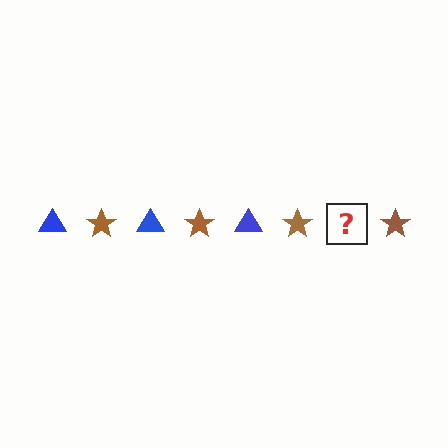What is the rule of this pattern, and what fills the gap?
The rule is that the pattern alternates between blue triangle and brown star. The gap should be filled with a blue triangle.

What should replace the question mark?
The question mark should be replaced with a blue triangle.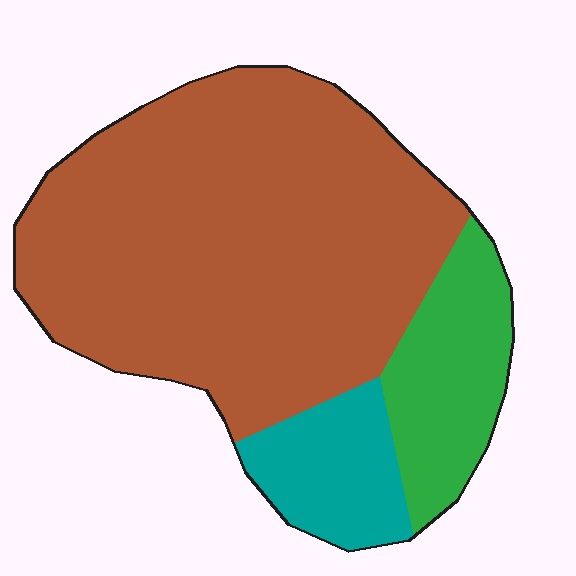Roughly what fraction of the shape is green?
Green covers 16% of the shape.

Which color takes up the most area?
Brown, at roughly 70%.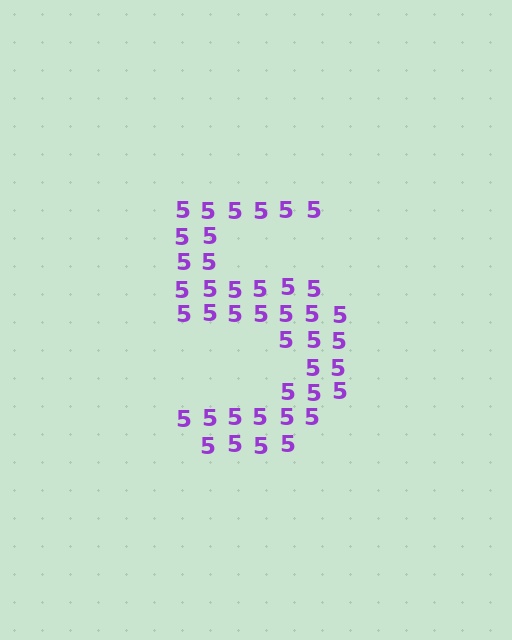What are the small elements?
The small elements are digit 5's.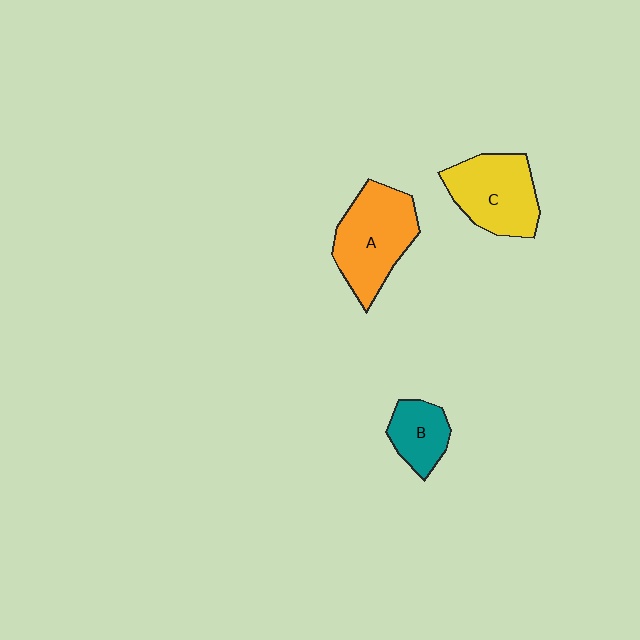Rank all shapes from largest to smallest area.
From largest to smallest: A (orange), C (yellow), B (teal).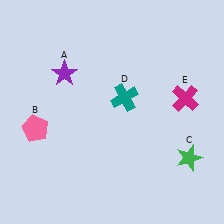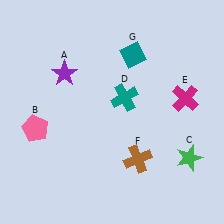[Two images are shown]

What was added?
A brown cross (F), a teal diamond (G) were added in Image 2.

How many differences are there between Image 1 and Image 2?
There are 2 differences between the two images.